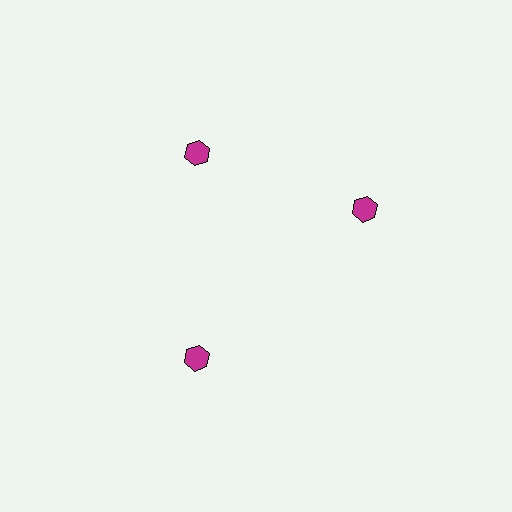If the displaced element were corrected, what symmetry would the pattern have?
It would have 3-fold rotational symmetry — the pattern would map onto itself every 120 degrees.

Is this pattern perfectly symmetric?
No. The 3 magenta hexagons are arranged in a ring, but one element near the 3 o'clock position is rotated out of alignment along the ring, breaking the 3-fold rotational symmetry.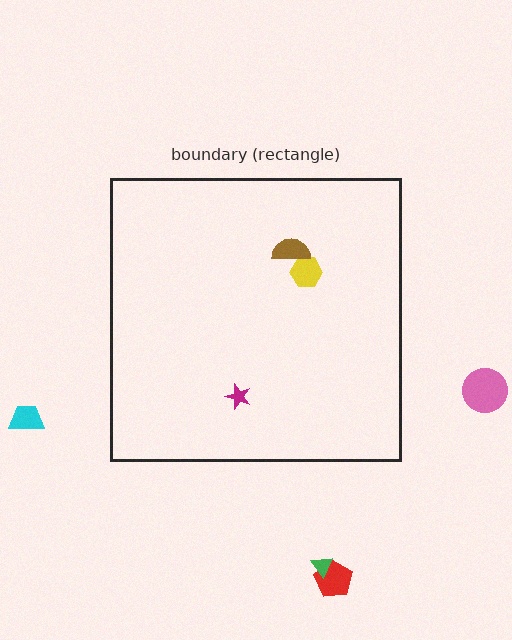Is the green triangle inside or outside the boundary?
Outside.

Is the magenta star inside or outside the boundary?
Inside.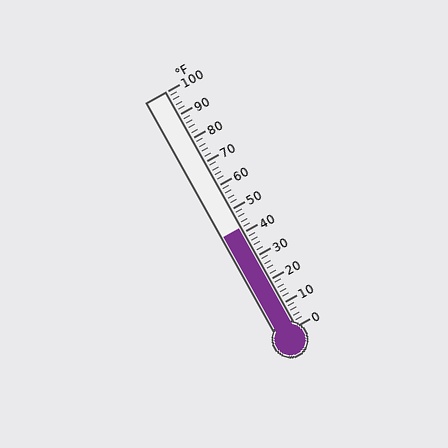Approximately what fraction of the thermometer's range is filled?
The thermometer is filled to approximately 40% of its range.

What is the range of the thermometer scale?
The thermometer scale ranges from 0°F to 100°F.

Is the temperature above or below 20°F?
The temperature is above 20°F.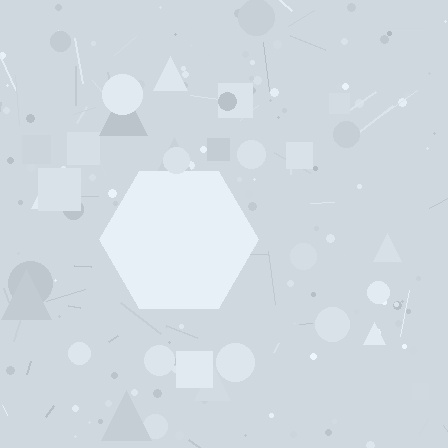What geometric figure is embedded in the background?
A hexagon is embedded in the background.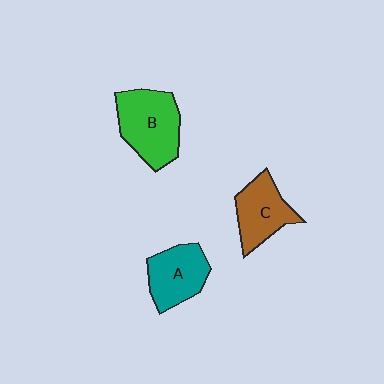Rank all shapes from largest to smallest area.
From largest to smallest: B (green), A (teal), C (brown).